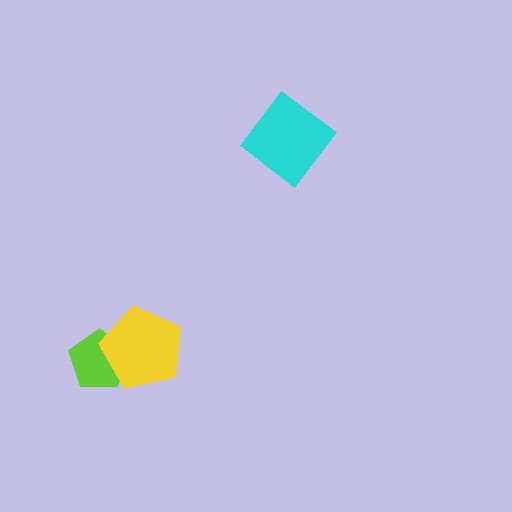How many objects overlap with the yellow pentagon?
1 object overlaps with the yellow pentagon.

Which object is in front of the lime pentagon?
The yellow pentagon is in front of the lime pentagon.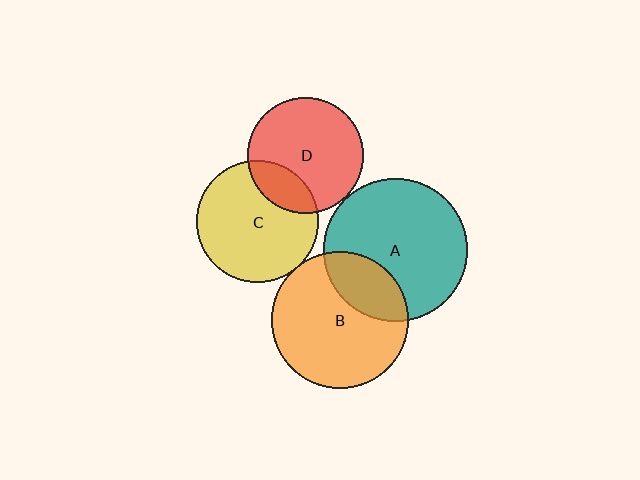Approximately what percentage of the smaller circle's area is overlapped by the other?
Approximately 5%.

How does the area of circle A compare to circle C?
Approximately 1.4 times.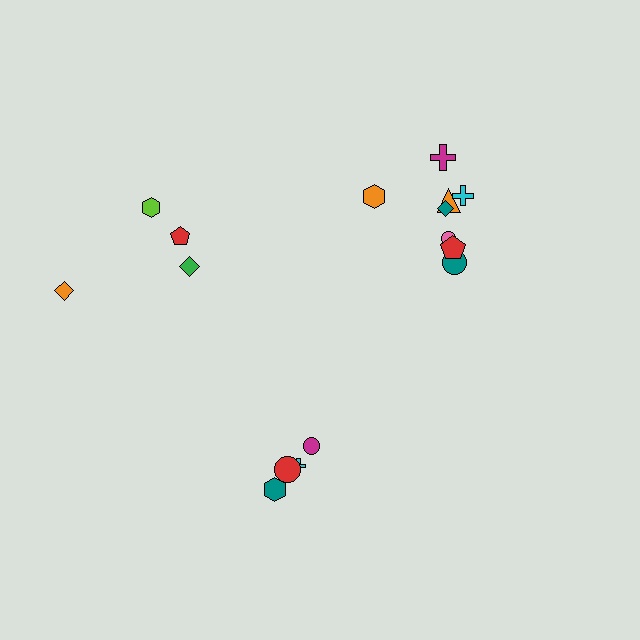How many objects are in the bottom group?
There are 4 objects.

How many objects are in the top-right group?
There are 8 objects.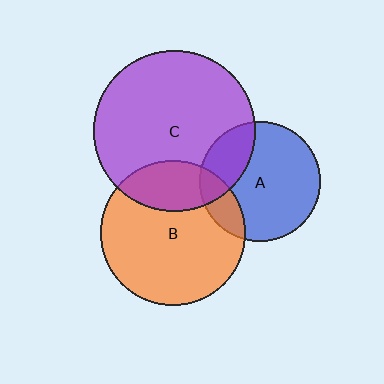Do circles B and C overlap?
Yes.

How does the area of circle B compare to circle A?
Approximately 1.4 times.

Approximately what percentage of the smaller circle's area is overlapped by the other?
Approximately 25%.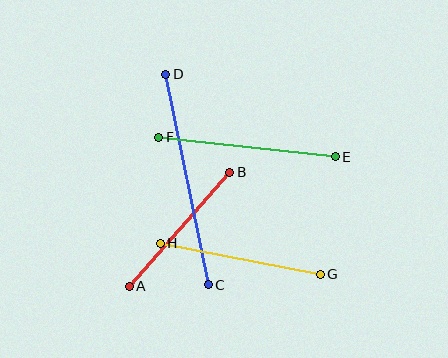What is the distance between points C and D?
The distance is approximately 215 pixels.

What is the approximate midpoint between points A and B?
The midpoint is at approximately (179, 229) pixels.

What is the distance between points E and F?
The distance is approximately 177 pixels.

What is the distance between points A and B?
The distance is approximately 152 pixels.